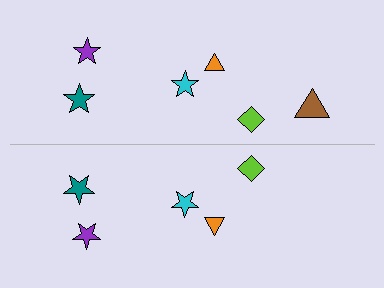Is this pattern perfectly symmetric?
No, the pattern is not perfectly symmetric. A brown triangle is missing from the bottom side.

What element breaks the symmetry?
A brown triangle is missing from the bottom side.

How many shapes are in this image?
There are 11 shapes in this image.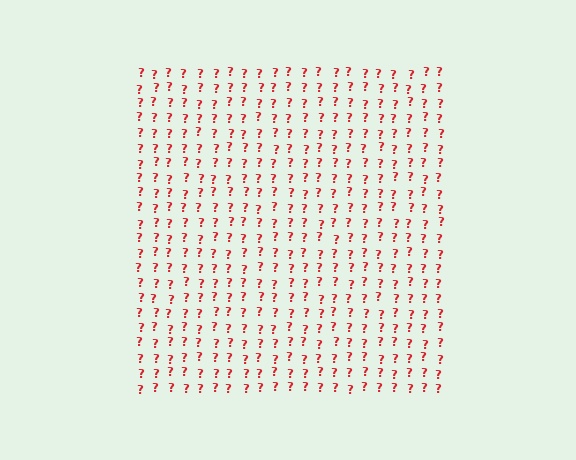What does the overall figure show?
The overall figure shows a square.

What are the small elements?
The small elements are question marks.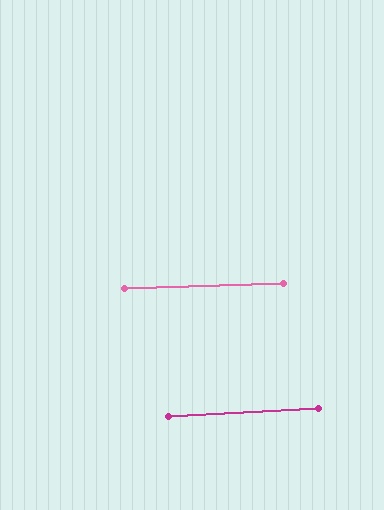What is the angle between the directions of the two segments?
Approximately 1 degree.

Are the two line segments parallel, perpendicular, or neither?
Parallel — their directions differ by only 1.3°.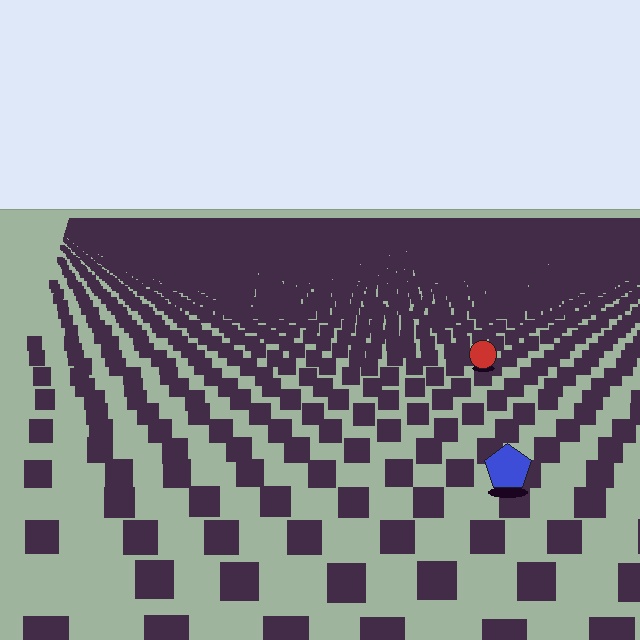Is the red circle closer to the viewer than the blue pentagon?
No. The blue pentagon is closer — you can tell from the texture gradient: the ground texture is coarser near it.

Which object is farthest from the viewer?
The red circle is farthest from the viewer. It appears smaller and the ground texture around it is denser.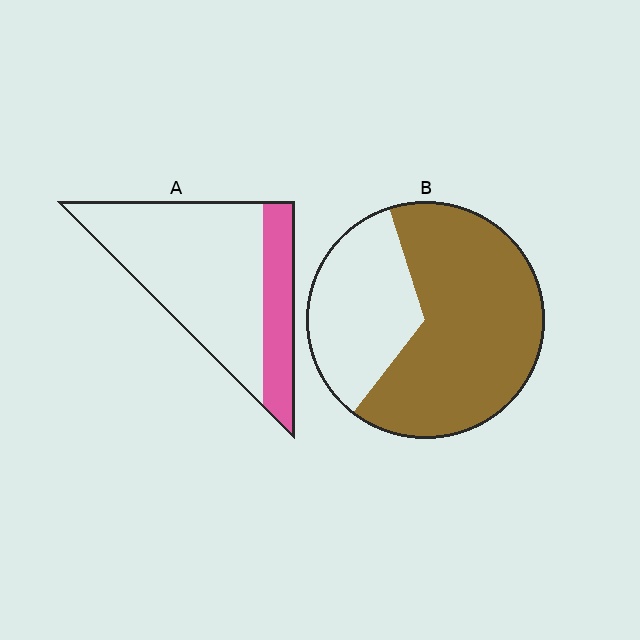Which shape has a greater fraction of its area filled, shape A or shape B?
Shape B.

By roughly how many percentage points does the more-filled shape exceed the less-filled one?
By roughly 40 percentage points (B over A).